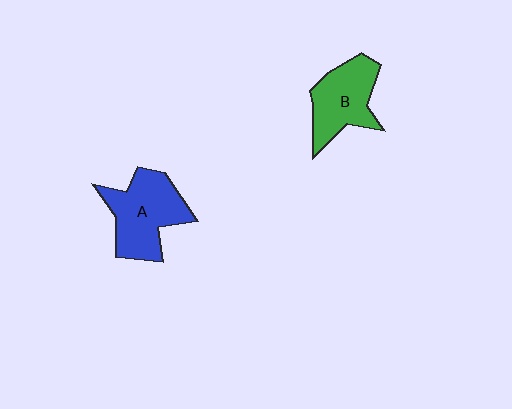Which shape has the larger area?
Shape A (blue).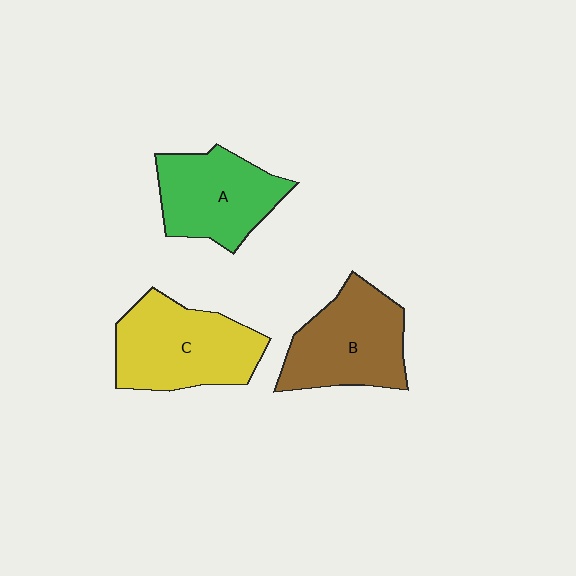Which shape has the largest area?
Shape C (yellow).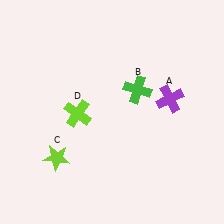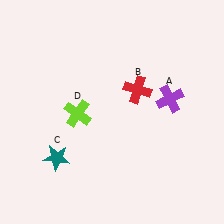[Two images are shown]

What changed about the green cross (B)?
In Image 1, B is green. In Image 2, it changed to red.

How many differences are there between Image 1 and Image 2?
There are 2 differences between the two images.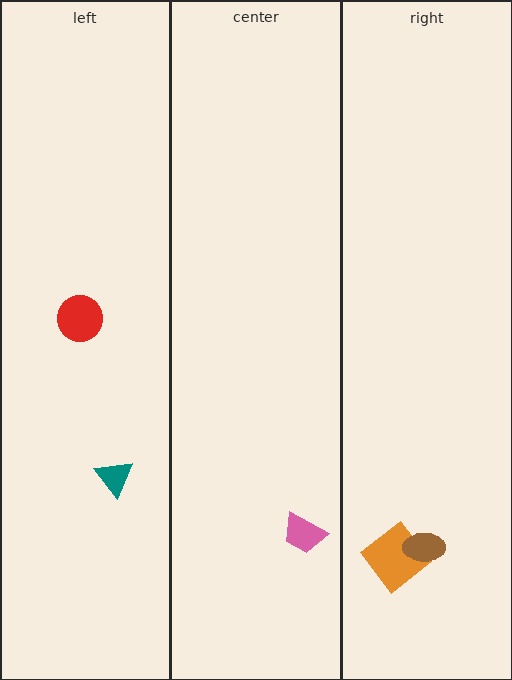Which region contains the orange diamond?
The right region.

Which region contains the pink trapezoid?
The center region.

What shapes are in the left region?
The red circle, the teal triangle.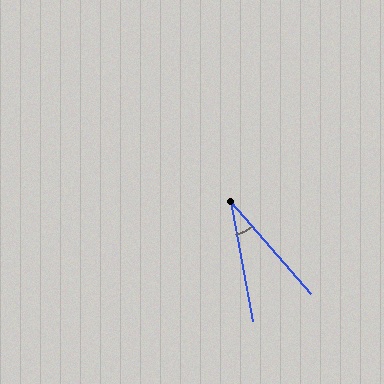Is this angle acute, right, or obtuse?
It is acute.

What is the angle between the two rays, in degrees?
Approximately 30 degrees.